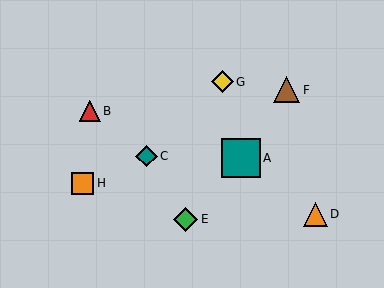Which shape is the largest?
The teal square (labeled A) is the largest.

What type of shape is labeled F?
Shape F is a brown triangle.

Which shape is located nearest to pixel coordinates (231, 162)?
The teal square (labeled A) at (241, 158) is nearest to that location.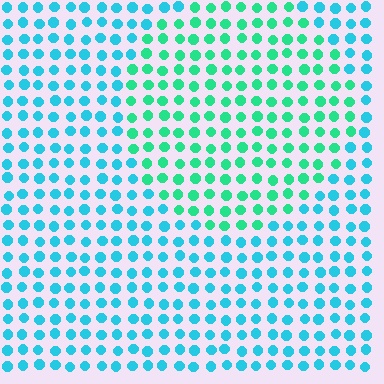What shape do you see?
I see a circle.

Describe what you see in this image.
The image is filled with small cyan elements in a uniform arrangement. A circle-shaped region is visible where the elements are tinted to a slightly different hue, forming a subtle color boundary.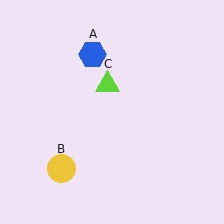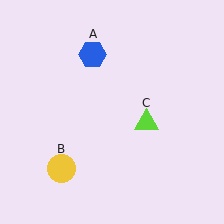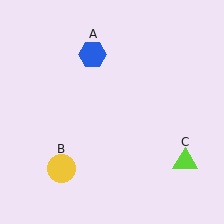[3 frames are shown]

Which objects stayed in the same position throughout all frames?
Blue hexagon (object A) and yellow circle (object B) remained stationary.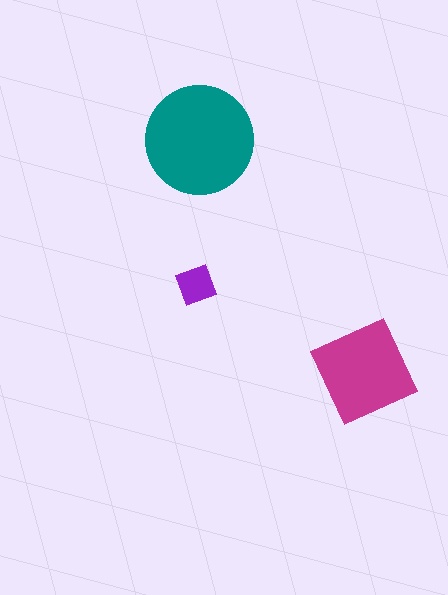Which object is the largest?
The teal circle.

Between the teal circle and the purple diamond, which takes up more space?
The teal circle.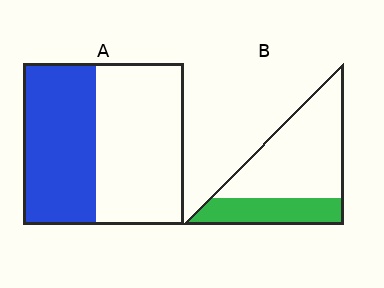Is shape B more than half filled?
No.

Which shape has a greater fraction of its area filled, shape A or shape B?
Shape A.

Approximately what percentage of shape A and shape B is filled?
A is approximately 45% and B is approximately 30%.